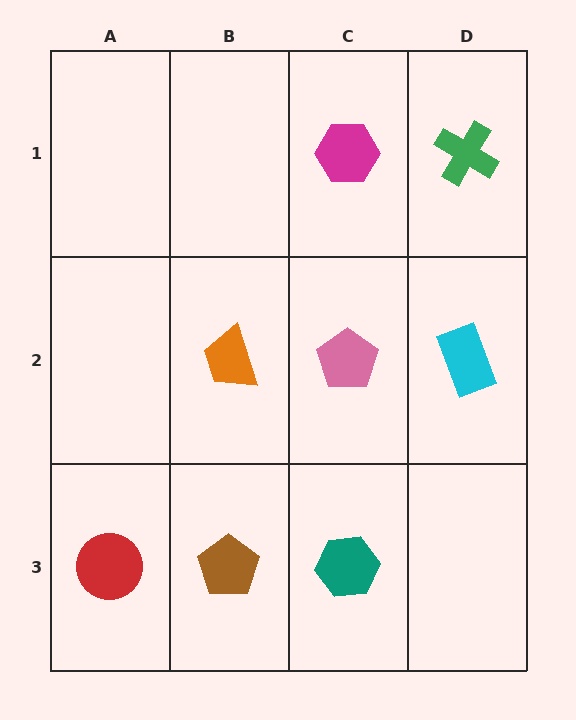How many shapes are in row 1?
2 shapes.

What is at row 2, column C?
A pink pentagon.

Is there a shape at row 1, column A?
No, that cell is empty.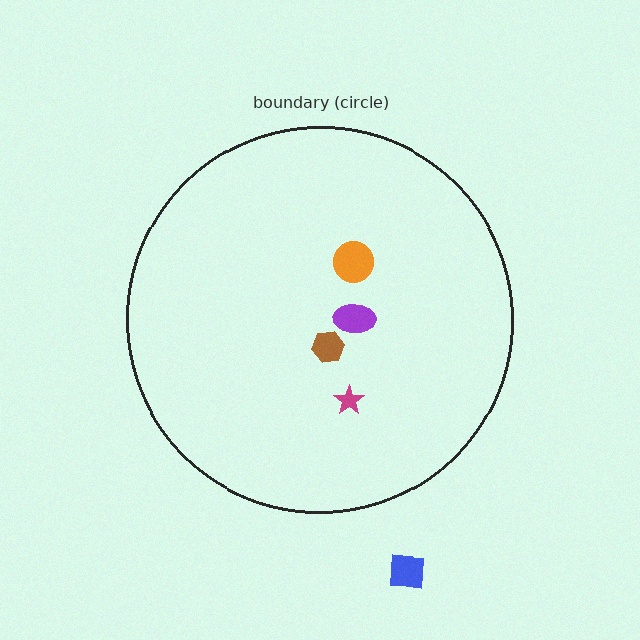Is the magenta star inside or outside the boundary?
Inside.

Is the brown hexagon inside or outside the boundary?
Inside.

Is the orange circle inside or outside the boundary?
Inside.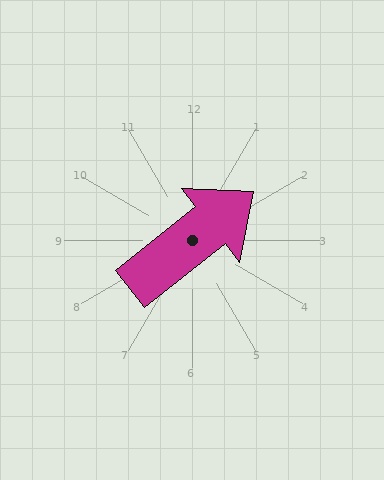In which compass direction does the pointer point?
Northeast.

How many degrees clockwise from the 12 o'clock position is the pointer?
Approximately 52 degrees.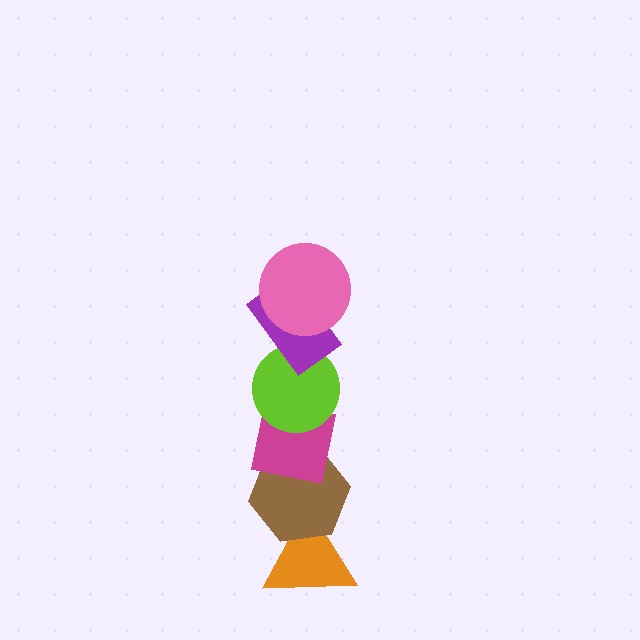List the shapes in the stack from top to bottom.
From top to bottom: the pink circle, the purple rectangle, the lime circle, the magenta square, the brown hexagon, the orange triangle.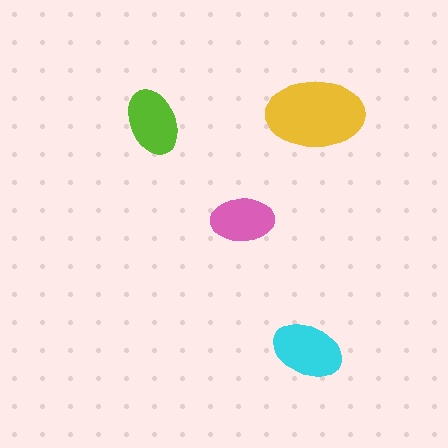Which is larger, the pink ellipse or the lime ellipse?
The lime one.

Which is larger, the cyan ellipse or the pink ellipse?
The cyan one.